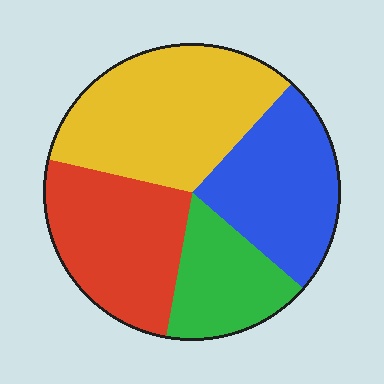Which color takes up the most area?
Yellow, at roughly 35%.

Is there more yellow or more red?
Yellow.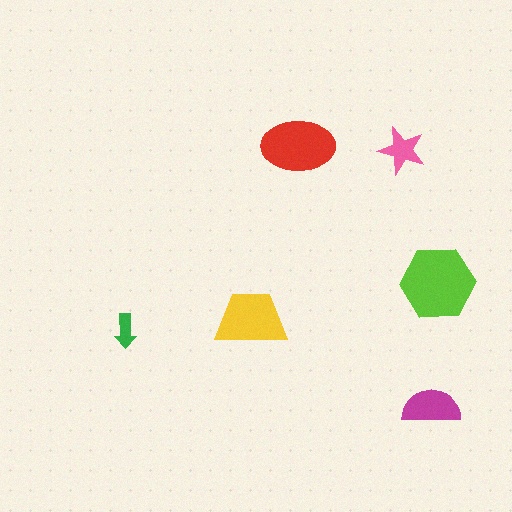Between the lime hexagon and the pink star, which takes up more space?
The lime hexagon.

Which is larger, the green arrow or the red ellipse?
The red ellipse.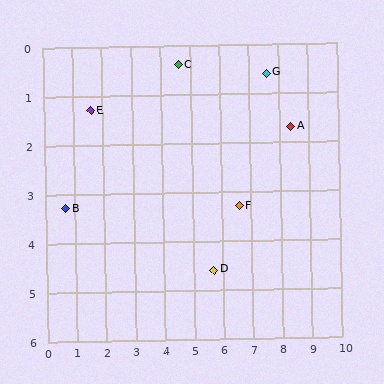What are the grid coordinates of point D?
Point D is at approximately (5.7, 4.6).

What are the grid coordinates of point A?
Point A is at approximately (8.4, 1.7).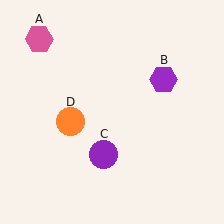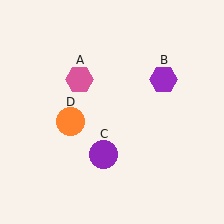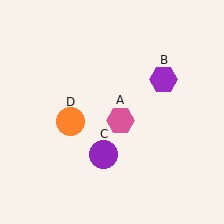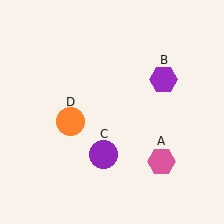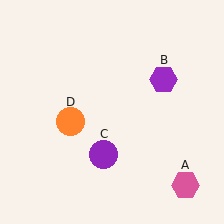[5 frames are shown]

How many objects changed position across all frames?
1 object changed position: pink hexagon (object A).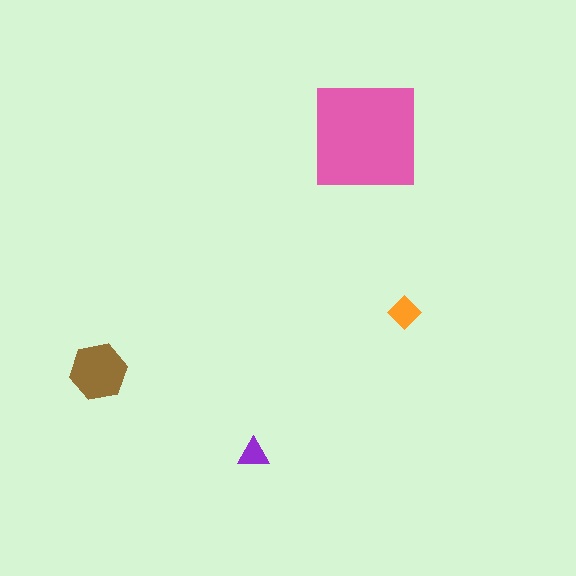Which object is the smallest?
The purple triangle.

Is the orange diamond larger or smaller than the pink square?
Smaller.